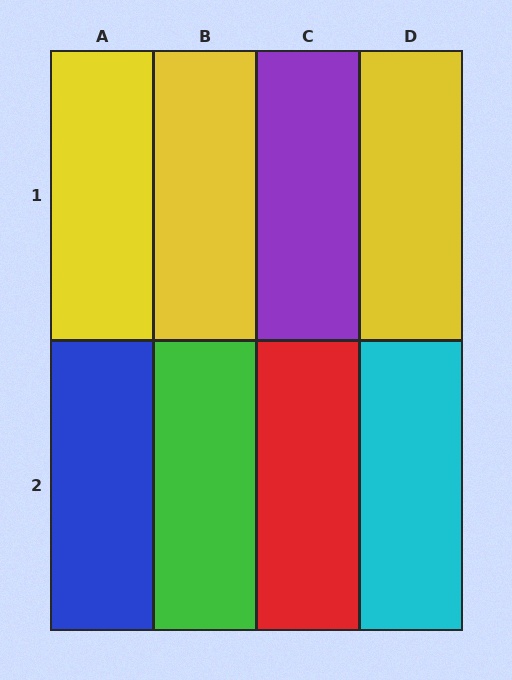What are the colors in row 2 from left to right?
Blue, green, red, cyan.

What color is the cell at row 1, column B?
Yellow.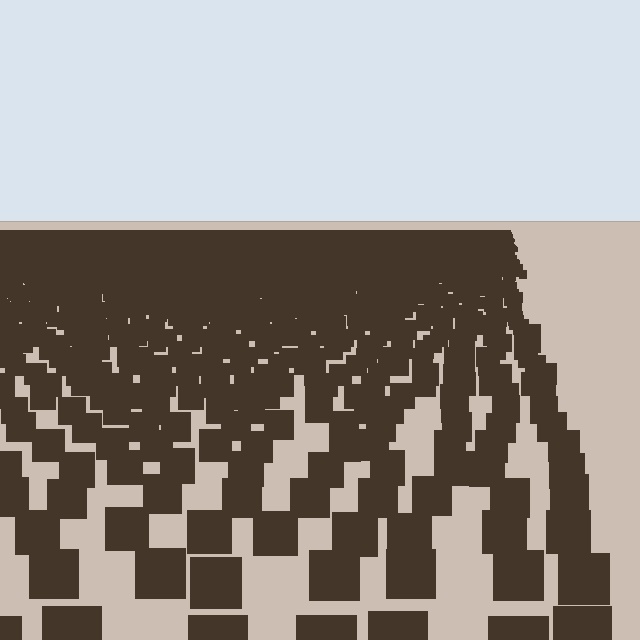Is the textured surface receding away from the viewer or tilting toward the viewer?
The surface is receding away from the viewer. Texture elements get smaller and denser toward the top.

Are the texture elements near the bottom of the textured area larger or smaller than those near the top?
Larger. Near the bottom, elements are closer to the viewer and appear at a bigger on-screen size.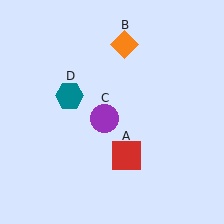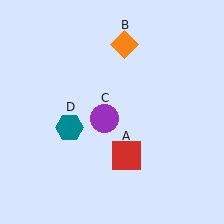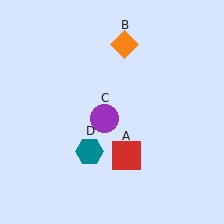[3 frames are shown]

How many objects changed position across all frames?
1 object changed position: teal hexagon (object D).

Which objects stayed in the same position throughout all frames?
Red square (object A) and orange diamond (object B) and purple circle (object C) remained stationary.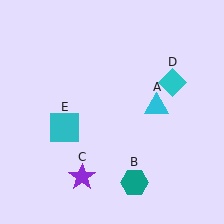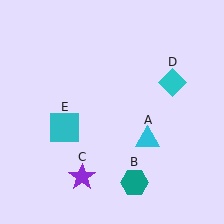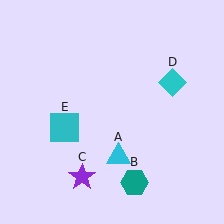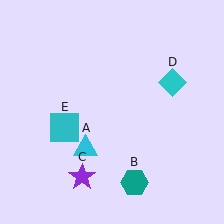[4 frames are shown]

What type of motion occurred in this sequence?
The cyan triangle (object A) rotated clockwise around the center of the scene.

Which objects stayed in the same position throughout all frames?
Teal hexagon (object B) and purple star (object C) and cyan diamond (object D) and cyan square (object E) remained stationary.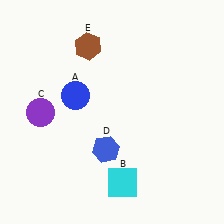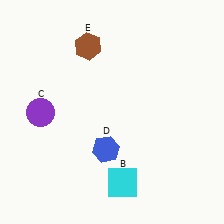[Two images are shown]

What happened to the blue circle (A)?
The blue circle (A) was removed in Image 2. It was in the top-left area of Image 1.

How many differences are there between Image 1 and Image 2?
There is 1 difference between the two images.